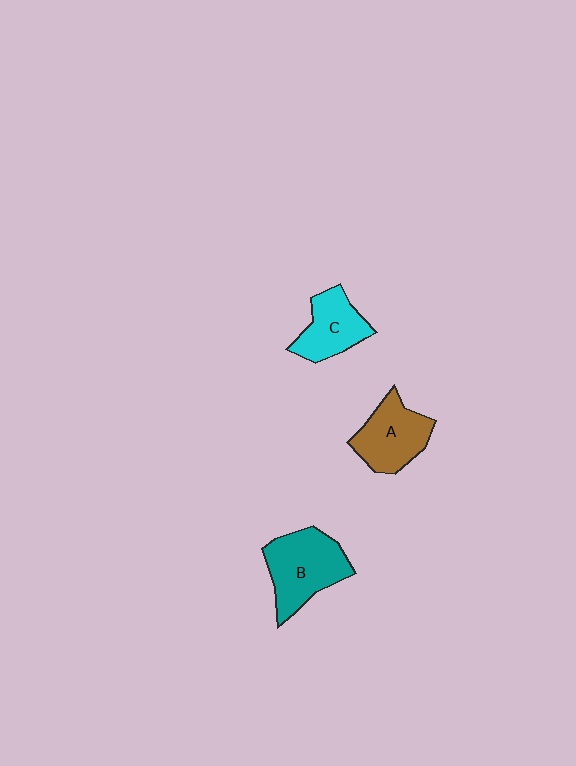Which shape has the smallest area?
Shape C (cyan).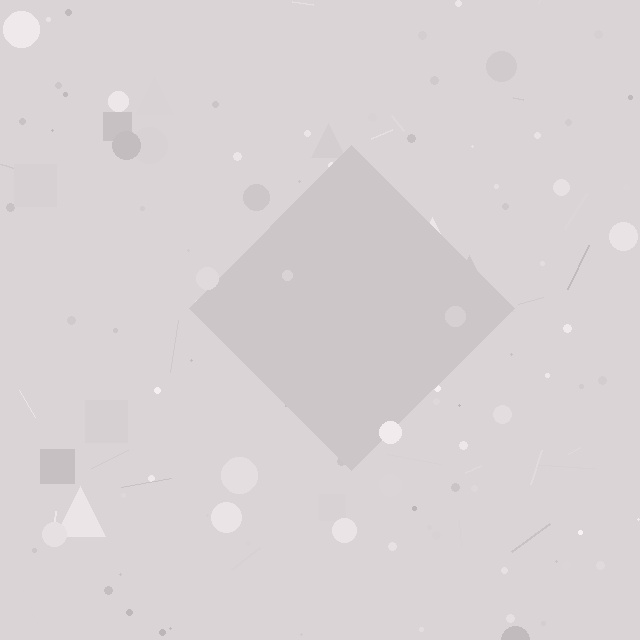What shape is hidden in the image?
A diamond is hidden in the image.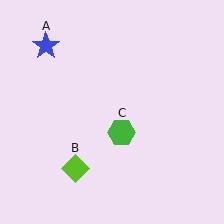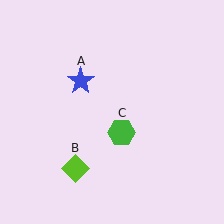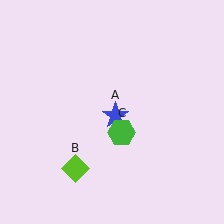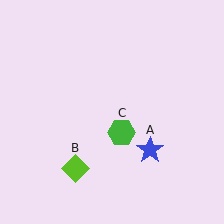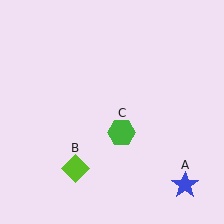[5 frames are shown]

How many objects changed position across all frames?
1 object changed position: blue star (object A).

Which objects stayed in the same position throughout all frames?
Lime diamond (object B) and green hexagon (object C) remained stationary.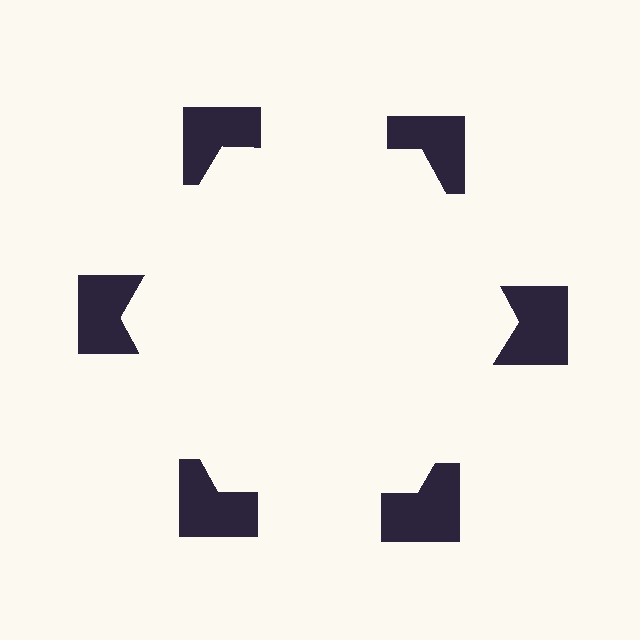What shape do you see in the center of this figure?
An illusory hexagon — its edges are inferred from the aligned wedge cuts in the notched squares, not physically drawn.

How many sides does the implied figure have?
6 sides.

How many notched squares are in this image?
There are 6 — one at each vertex of the illusory hexagon.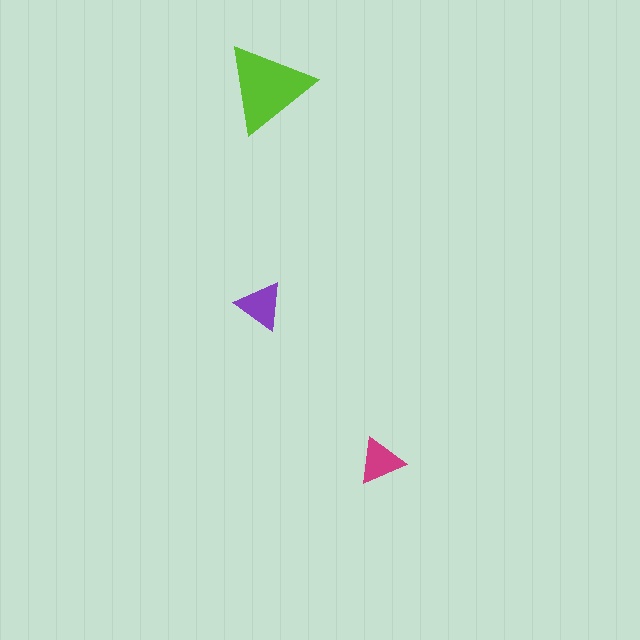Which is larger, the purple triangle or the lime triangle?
The lime one.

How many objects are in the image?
There are 3 objects in the image.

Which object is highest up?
The lime triangle is topmost.